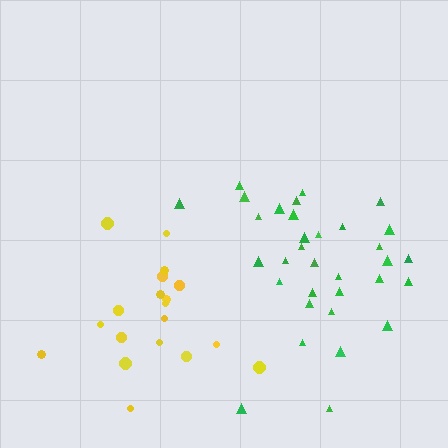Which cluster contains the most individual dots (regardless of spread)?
Green (33).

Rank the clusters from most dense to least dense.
green, yellow.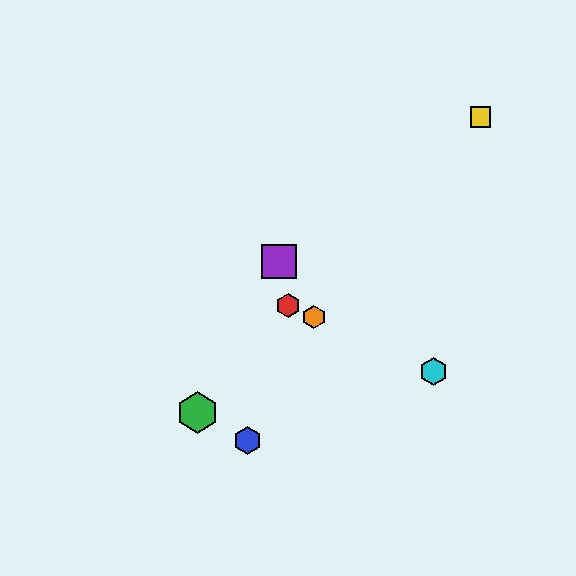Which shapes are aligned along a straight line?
The red hexagon, the orange hexagon, the cyan hexagon are aligned along a straight line.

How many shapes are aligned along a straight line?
3 shapes (the red hexagon, the orange hexagon, the cyan hexagon) are aligned along a straight line.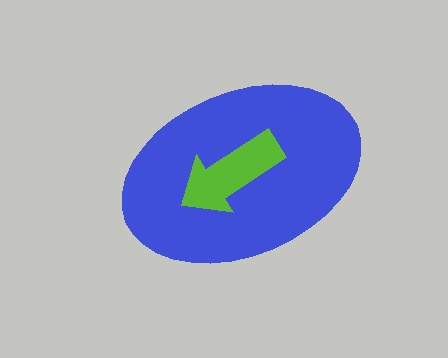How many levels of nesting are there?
2.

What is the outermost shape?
The blue ellipse.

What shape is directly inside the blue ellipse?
The lime arrow.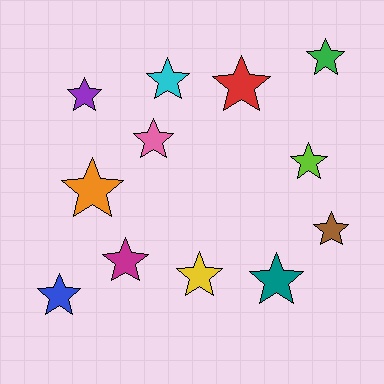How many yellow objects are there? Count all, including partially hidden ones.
There is 1 yellow object.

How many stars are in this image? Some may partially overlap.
There are 12 stars.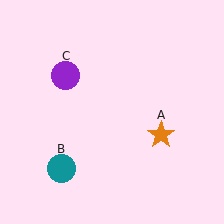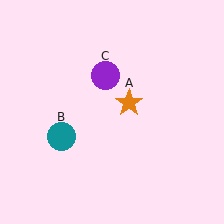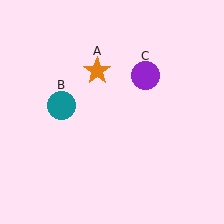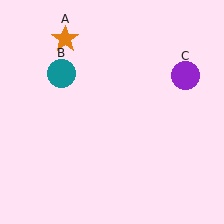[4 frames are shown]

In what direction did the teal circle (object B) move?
The teal circle (object B) moved up.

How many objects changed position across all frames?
3 objects changed position: orange star (object A), teal circle (object B), purple circle (object C).